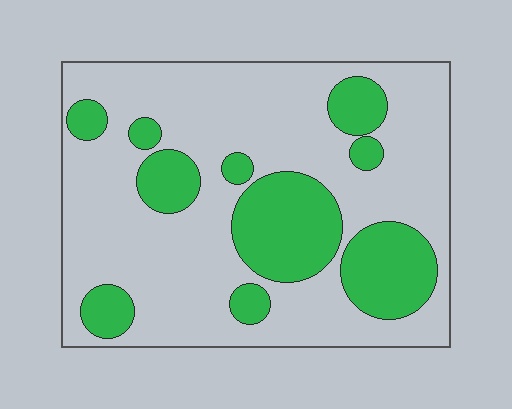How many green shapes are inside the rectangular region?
10.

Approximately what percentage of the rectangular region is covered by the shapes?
Approximately 30%.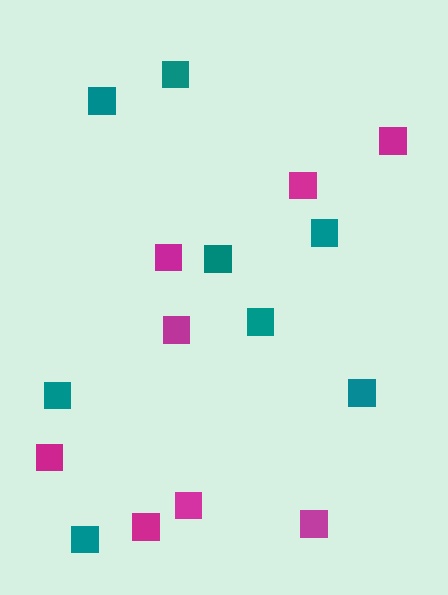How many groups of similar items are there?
There are 2 groups: one group of teal squares (8) and one group of magenta squares (8).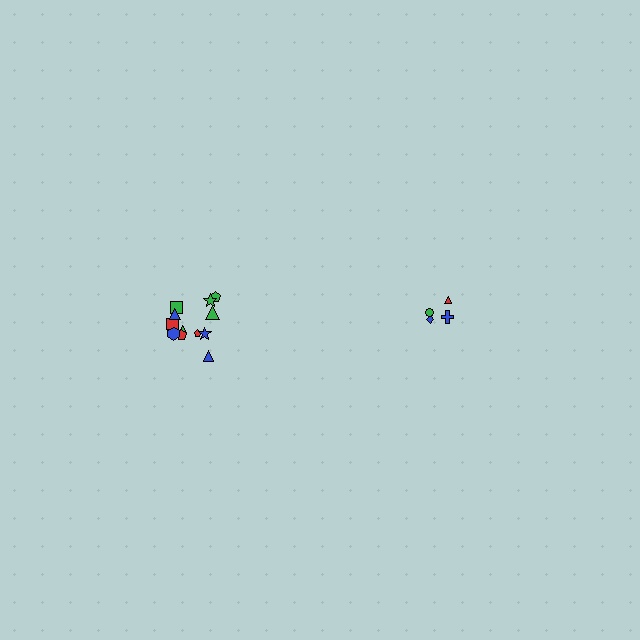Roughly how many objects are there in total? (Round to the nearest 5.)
Roughly 15 objects in total.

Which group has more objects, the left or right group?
The left group.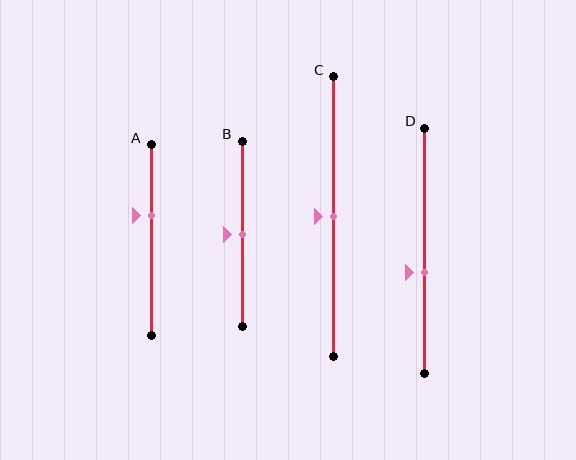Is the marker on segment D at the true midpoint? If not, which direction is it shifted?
No, the marker on segment D is shifted downward by about 9% of the segment length.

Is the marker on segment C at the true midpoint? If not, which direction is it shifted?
Yes, the marker on segment C is at the true midpoint.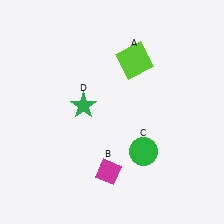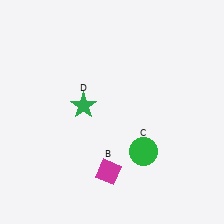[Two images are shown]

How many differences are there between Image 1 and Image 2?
There is 1 difference between the two images.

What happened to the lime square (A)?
The lime square (A) was removed in Image 2. It was in the top-right area of Image 1.